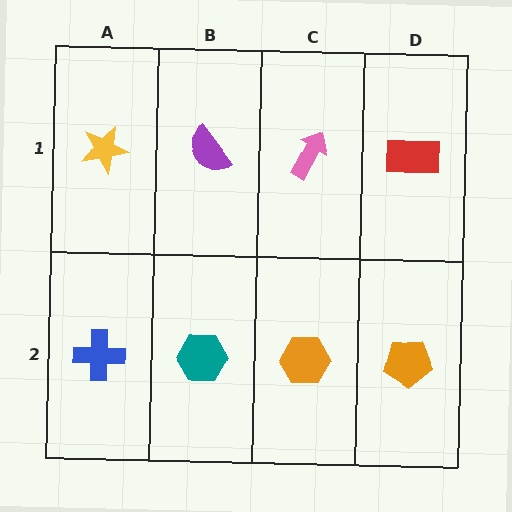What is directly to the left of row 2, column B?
A blue cross.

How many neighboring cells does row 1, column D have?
2.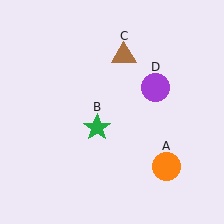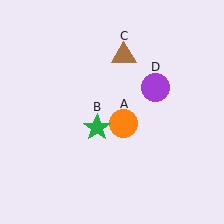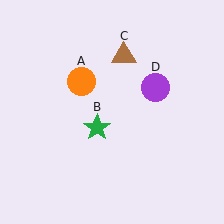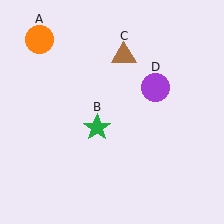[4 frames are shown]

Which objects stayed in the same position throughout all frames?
Green star (object B) and brown triangle (object C) and purple circle (object D) remained stationary.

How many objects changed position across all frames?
1 object changed position: orange circle (object A).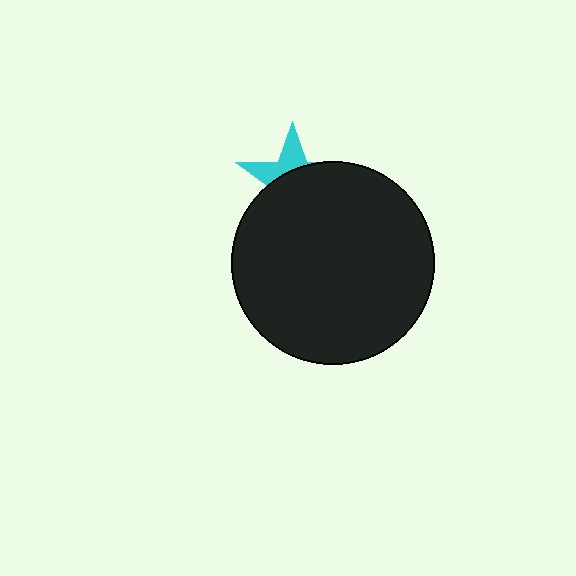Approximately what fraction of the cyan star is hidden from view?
Roughly 65% of the cyan star is hidden behind the black circle.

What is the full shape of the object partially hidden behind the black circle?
The partially hidden object is a cyan star.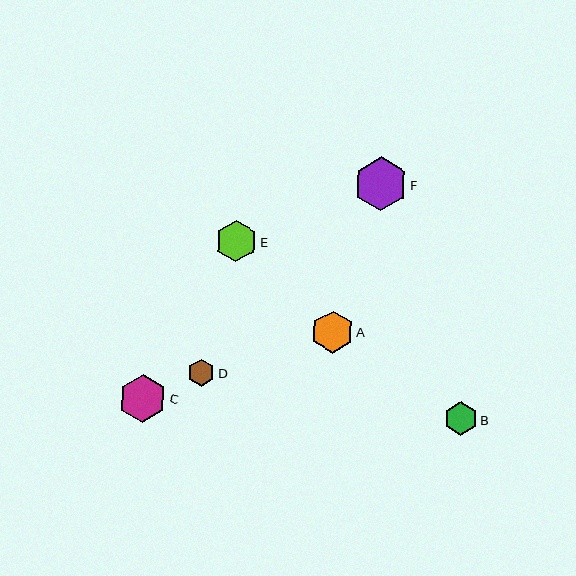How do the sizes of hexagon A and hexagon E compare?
Hexagon A and hexagon E are approximately the same size.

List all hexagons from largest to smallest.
From largest to smallest: F, C, A, E, B, D.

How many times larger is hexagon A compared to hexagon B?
Hexagon A is approximately 1.3 times the size of hexagon B.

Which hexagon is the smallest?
Hexagon D is the smallest with a size of approximately 27 pixels.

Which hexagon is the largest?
Hexagon F is the largest with a size of approximately 54 pixels.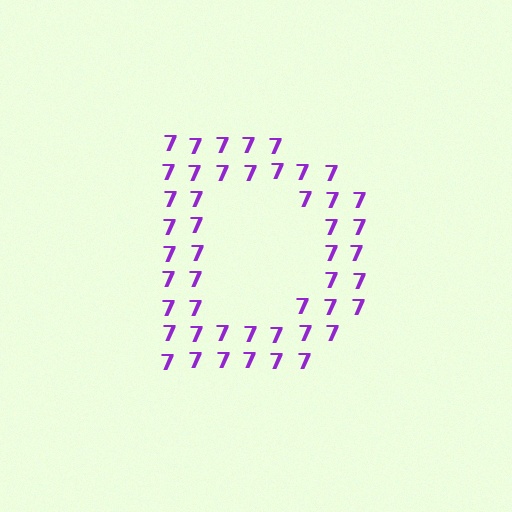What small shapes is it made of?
It is made of small digit 7's.